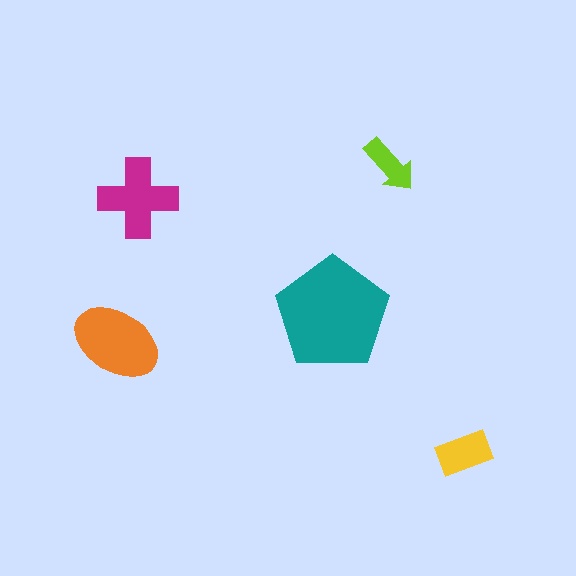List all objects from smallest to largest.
The lime arrow, the yellow rectangle, the magenta cross, the orange ellipse, the teal pentagon.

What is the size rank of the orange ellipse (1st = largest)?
2nd.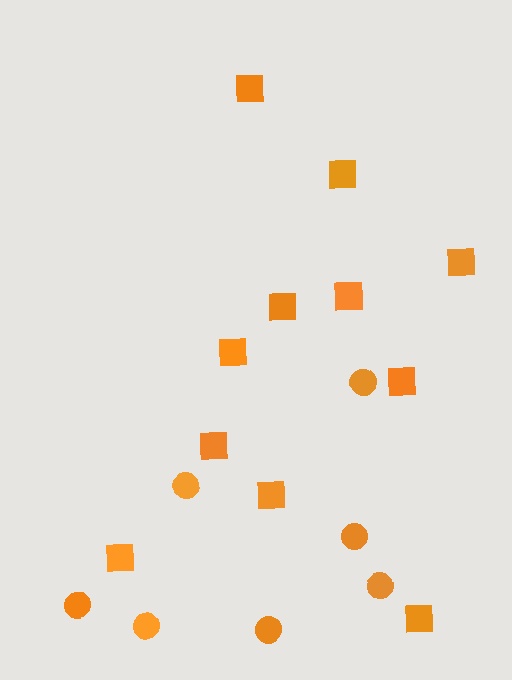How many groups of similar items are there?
There are 2 groups: one group of circles (7) and one group of squares (11).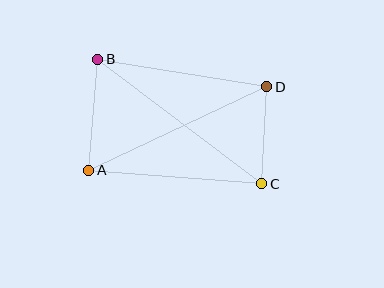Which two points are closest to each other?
Points C and D are closest to each other.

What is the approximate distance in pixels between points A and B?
The distance between A and B is approximately 111 pixels.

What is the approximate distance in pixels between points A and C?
The distance between A and C is approximately 173 pixels.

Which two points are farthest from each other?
Points B and C are farthest from each other.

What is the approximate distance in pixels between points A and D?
The distance between A and D is approximately 197 pixels.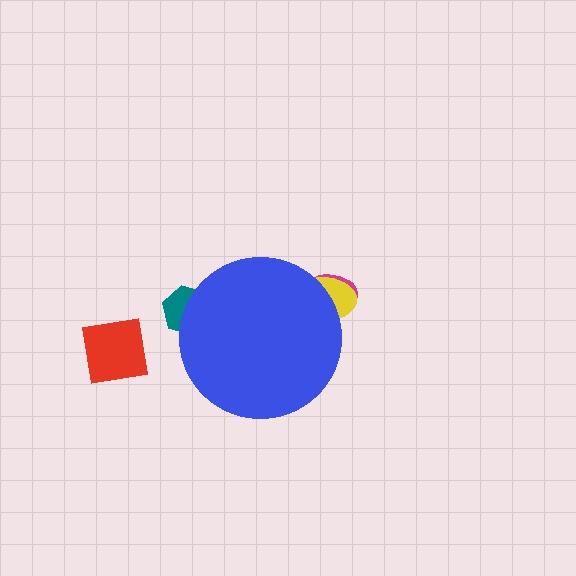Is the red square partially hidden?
No, the red square is fully visible.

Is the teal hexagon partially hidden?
Yes, the teal hexagon is partially hidden behind the blue circle.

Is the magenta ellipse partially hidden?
Yes, the magenta ellipse is partially hidden behind the blue circle.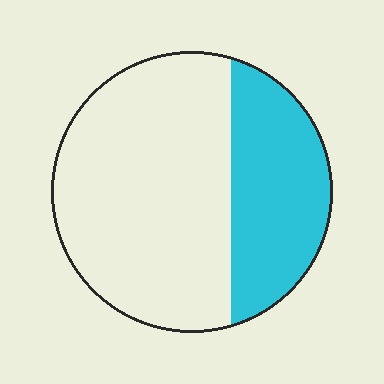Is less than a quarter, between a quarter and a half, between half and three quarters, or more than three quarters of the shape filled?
Between a quarter and a half.